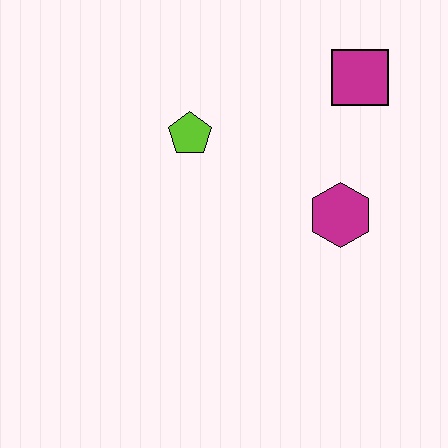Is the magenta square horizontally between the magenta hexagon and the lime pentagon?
No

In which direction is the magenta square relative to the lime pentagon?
The magenta square is to the right of the lime pentagon.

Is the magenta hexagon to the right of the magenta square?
No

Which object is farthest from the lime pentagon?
The magenta square is farthest from the lime pentagon.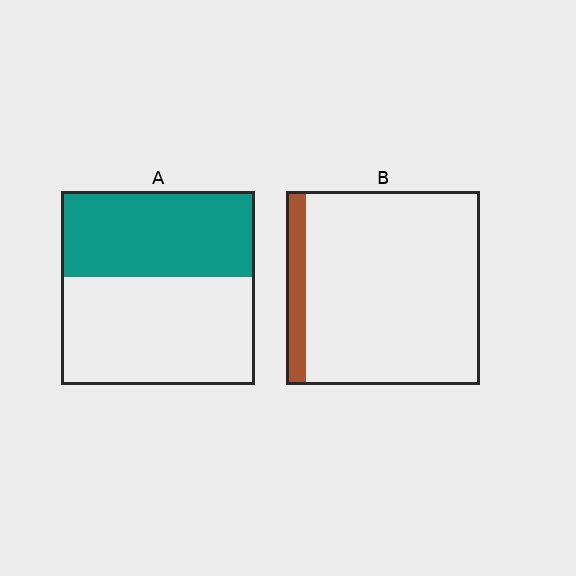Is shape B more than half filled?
No.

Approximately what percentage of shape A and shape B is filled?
A is approximately 45% and B is approximately 10%.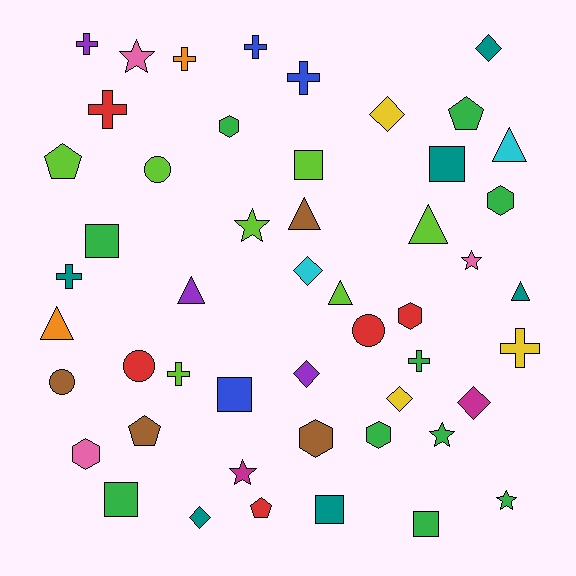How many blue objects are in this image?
There are 3 blue objects.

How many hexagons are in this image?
There are 6 hexagons.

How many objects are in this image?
There are 50 objects.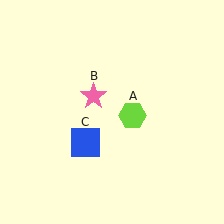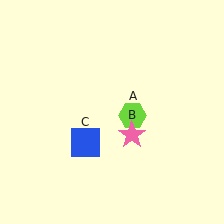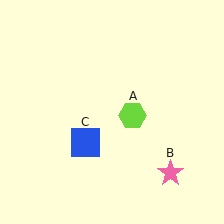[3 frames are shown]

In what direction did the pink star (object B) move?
The pink star (object B) moved down and to the right.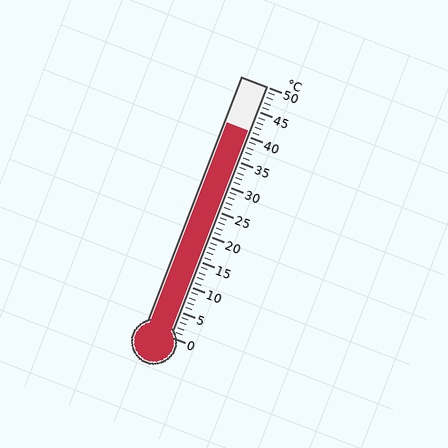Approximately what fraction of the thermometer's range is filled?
The thermometer is filled to approximately 80% of its range.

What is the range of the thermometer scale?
The thermometer scale ranges from 0°C to 50°C.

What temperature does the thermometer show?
The thermometer shows approximately 41°C.